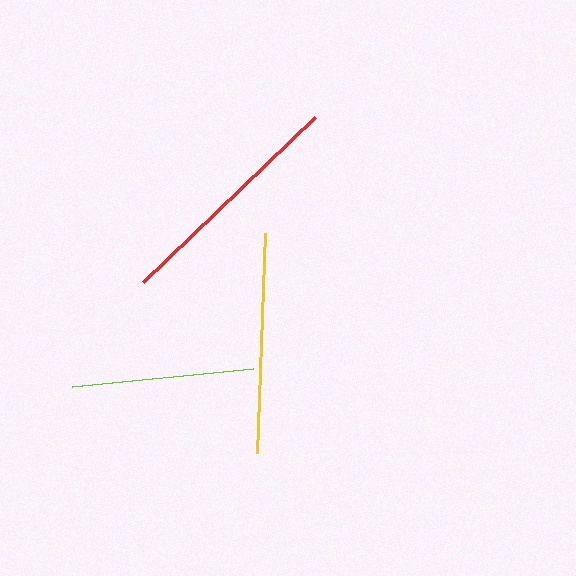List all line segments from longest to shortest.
From longest to shortest: red, yellow, lime.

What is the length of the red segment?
The red segment is approximately 239 pixels long.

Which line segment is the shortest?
The lime line is the shortest at approximately 182 pixels.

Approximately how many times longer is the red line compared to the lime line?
The red line is approximately 1.3 times the length of the lime line.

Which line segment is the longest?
The red line is the longest at approximately 239 pixels.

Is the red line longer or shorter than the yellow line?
The red line is longer than the yellow line.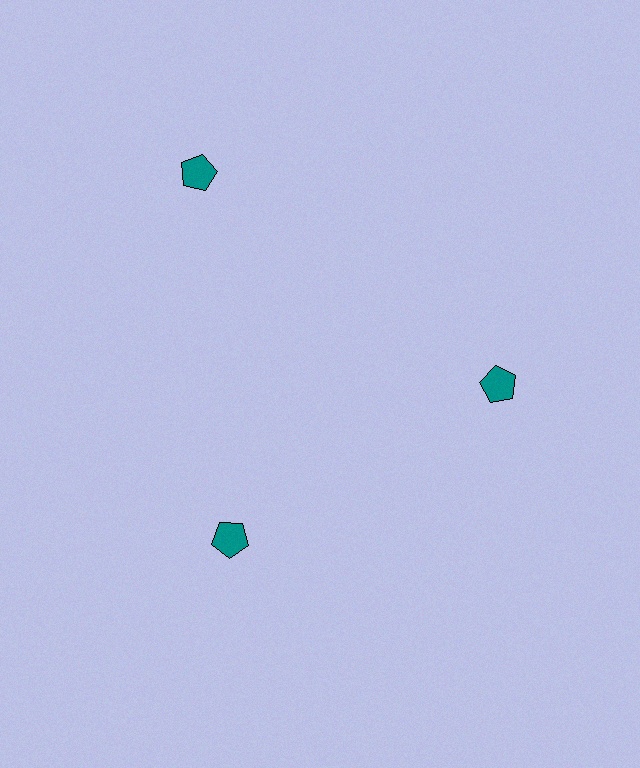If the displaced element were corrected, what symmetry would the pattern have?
It would have 3-fold rotational symmetry — the pattern would map onto itself every 120 degrees.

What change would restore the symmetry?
The symmetry would be restored by moving it inward, back onto the ring so that all 3 pentagons sit at equal angles and equal distance from the center.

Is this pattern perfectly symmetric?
No. The 3 teal pentagons are arranged in a ring, but one element near the 11 o'clock position is pushed outward from the center, breaking the 3-fold rotational symmetry.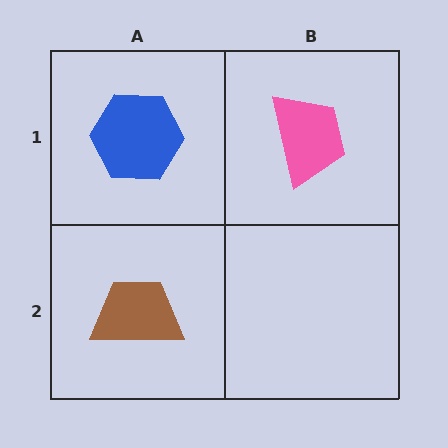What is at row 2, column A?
A brown trapezoid.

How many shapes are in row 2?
1 shape.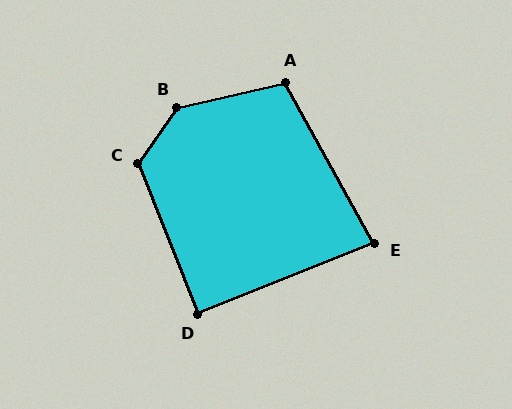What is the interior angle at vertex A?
Approximately 106 degrees (obtuse).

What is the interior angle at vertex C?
Approximately 124 degrees (obtuse).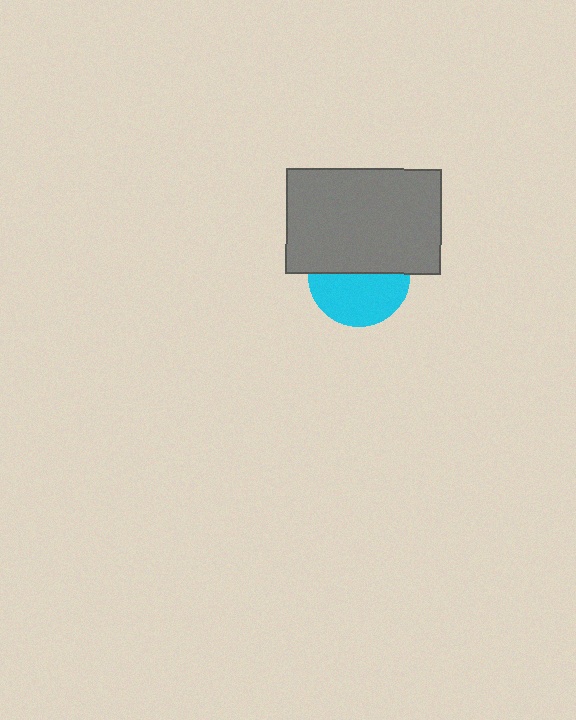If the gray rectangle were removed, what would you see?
You would see the complete cyan circle.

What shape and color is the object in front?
The object in front is a gray rectangle.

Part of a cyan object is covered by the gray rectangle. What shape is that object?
It is a circle.